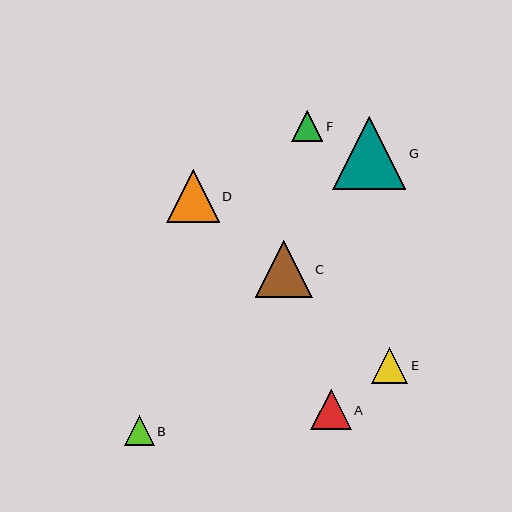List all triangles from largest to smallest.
From largest to smallest: G, C, D, A, E, F, B.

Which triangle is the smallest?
Triangle B is the smallest with a size of approximately 30 pixels.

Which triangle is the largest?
Triangle G is the largest with a size of approximately 73 pixels.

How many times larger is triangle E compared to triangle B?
Triangle E is approximately 1.2 times the size of triangle B.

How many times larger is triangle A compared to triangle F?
Triangle A is approximately 1.3 times the size of triangle F.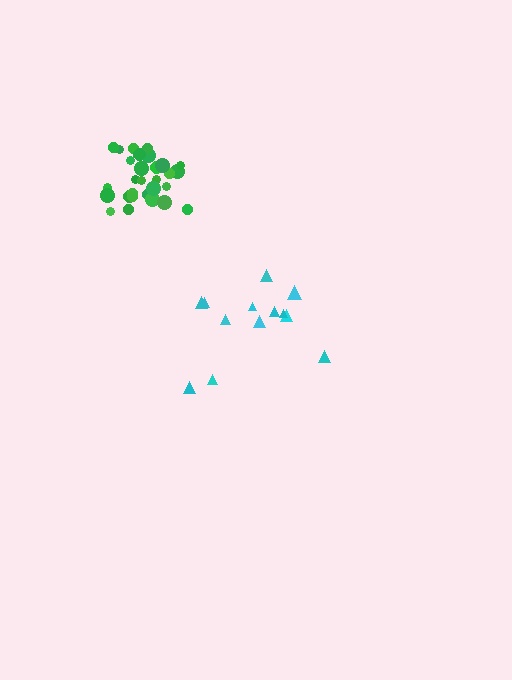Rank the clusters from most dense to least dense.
green, cyan.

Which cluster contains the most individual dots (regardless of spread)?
Green (31).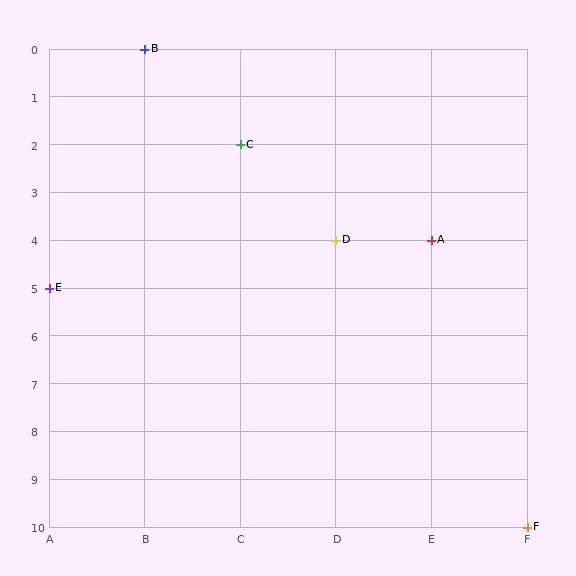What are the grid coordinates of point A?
Point A is at grid coordinates (E, 4).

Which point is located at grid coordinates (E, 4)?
Point A is at (E, 4).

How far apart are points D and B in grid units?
Points D and B are 2 columns and 4 rows apart (about 4.5 grid units diagonally).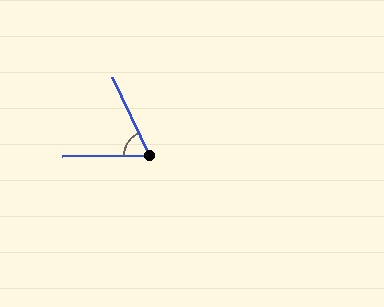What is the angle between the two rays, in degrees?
Approximately 65 degrees.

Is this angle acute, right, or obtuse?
It is acute.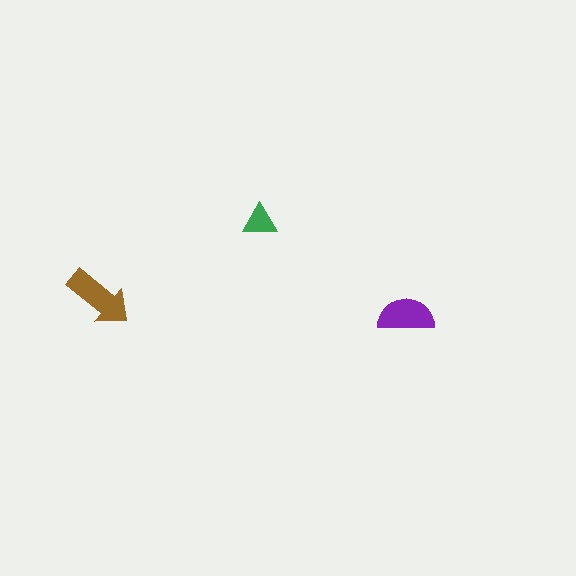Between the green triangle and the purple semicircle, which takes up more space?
The purple semicircle.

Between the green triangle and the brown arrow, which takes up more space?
The brown arrow.